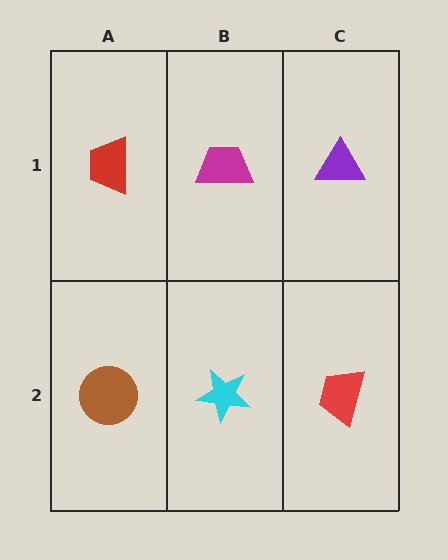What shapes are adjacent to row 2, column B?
A magenta trapezoid (row 1, column B), a brown circle (row 2, column A), a red trapezoid (row 2, column C).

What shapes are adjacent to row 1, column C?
A red trapezoid (row 2, column C), a magenta trapezoid (row 1, column B).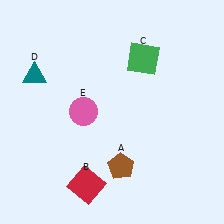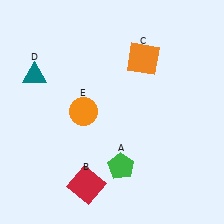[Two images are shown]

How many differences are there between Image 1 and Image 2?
There are 3 differences between the two images.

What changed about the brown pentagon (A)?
In Image 1, A is brown. In Image 2, it changed to green.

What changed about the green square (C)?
In Image 1, C is green. In Image 2, it changed to orange.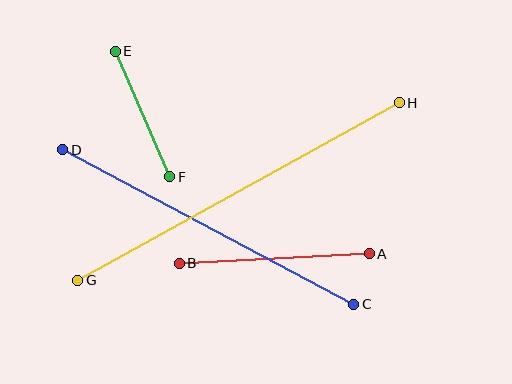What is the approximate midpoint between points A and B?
The midpoint is at approximately (274, 259) pixels.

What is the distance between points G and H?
The distance is approximately 367 pixels.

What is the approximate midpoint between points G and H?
The midpoint is at approximately (238, 192) pixels.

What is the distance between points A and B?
The distance is approximately 190 pixels.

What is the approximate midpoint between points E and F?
The midpoint is at approximately (142, 114) pixels.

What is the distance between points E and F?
The distance is approximately 137 pixels.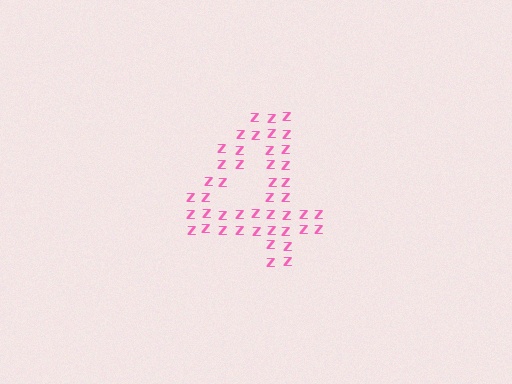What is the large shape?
The large shape is the digit 4.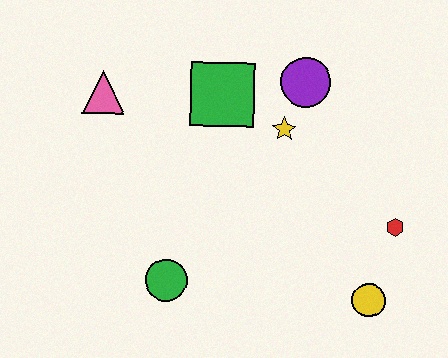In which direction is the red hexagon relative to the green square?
The red hexagon is to the right of the green square.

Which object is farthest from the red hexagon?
The pink triangle is farthest from the red hexagon.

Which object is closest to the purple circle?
The yellow star is closest to the purple circle.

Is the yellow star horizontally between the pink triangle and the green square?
No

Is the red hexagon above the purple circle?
No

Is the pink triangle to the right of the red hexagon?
No